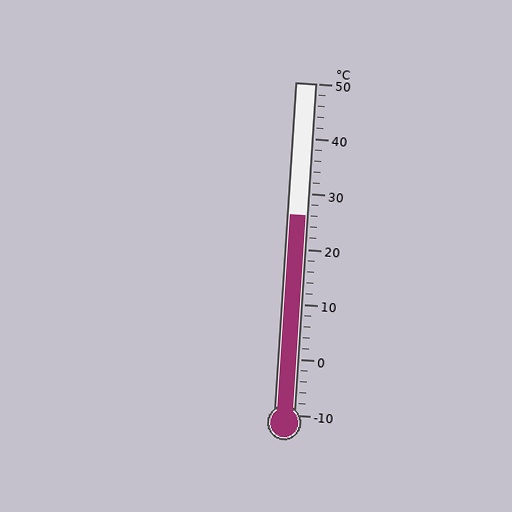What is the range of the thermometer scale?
The thermometer scale ranges from -10°C to 50°C.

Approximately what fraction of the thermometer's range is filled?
The thermometer is filled to approximately 60% of its range.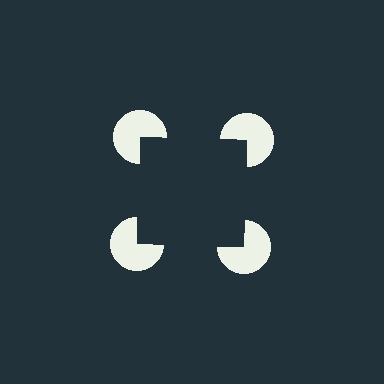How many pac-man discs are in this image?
There are 4 — one at each vertex of the illusory square.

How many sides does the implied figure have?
4 sides.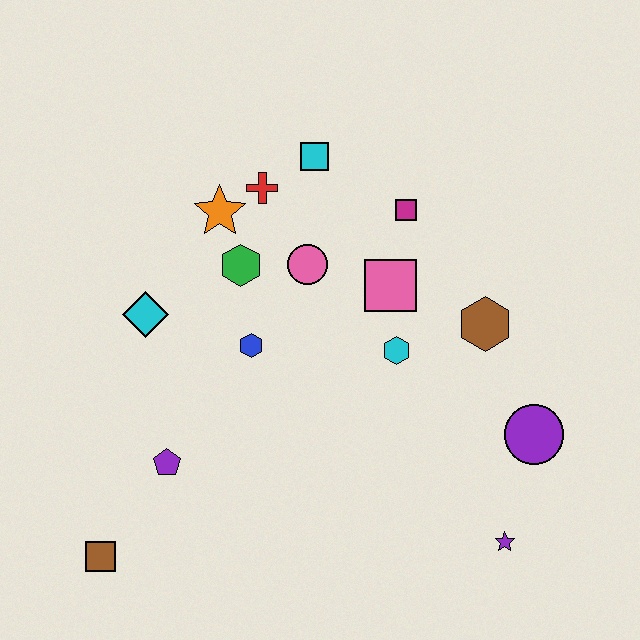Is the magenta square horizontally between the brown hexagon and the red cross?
Yes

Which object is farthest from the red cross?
The purple star is farthest from the red cross.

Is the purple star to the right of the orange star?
Yes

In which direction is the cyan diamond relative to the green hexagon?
The cyan diamond is to the left of the green hexagon.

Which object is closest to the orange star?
The red cross is closest to the orange star.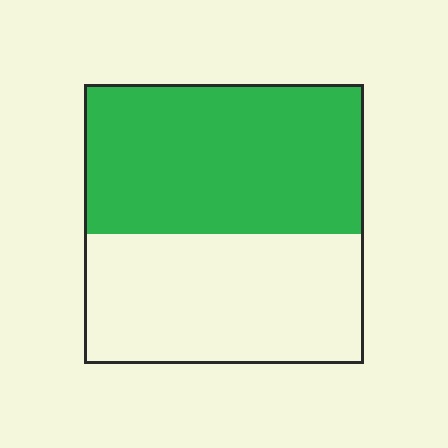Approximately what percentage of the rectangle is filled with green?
Approximately 55%.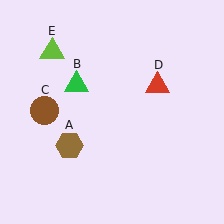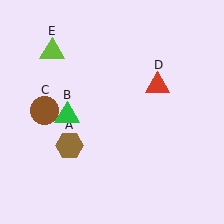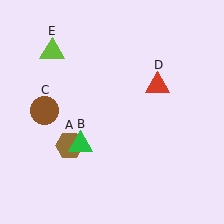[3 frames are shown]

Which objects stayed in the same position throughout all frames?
Brown hexagon (object A) and brown circle (object C) and red triangle (object D) and lime triangle (object E) remained stationary.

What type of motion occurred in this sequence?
The green triangle (object B) rotated counterclockwise around the center of the scene.